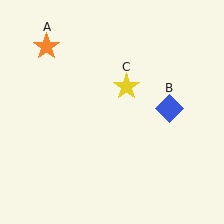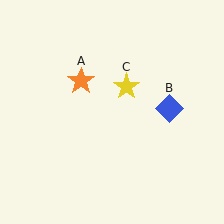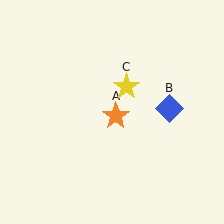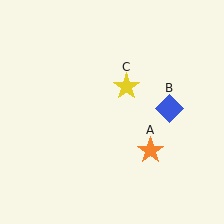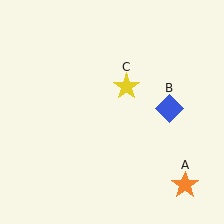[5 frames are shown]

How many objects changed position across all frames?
1 object changed position: orange star (object A).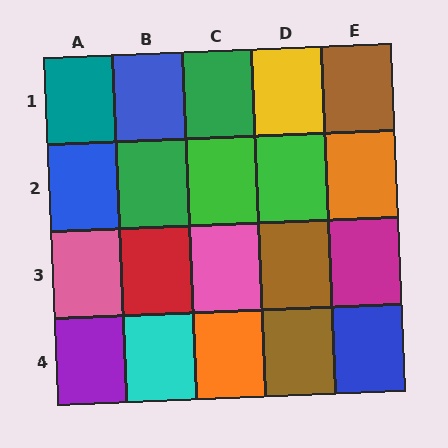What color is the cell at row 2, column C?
Green.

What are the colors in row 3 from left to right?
Pink, red, pink, brown, magenta.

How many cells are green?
4 cells are green.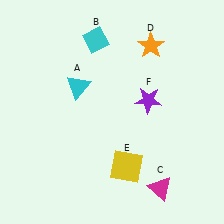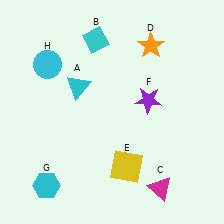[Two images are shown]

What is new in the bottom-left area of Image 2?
A cyan hexagon (G) was added in the bottom-left area of Image 2.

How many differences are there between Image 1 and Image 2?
There are 2 differences between the two images.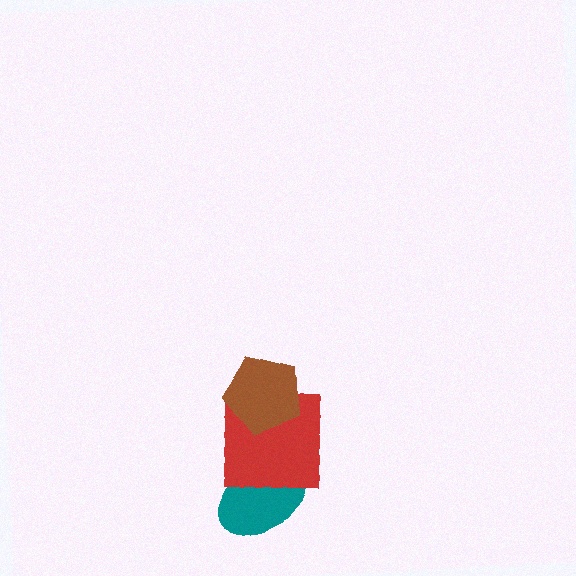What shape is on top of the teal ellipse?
The red square is on top of the teal ellipse.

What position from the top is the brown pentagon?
The brown pentagon is 1st from the top.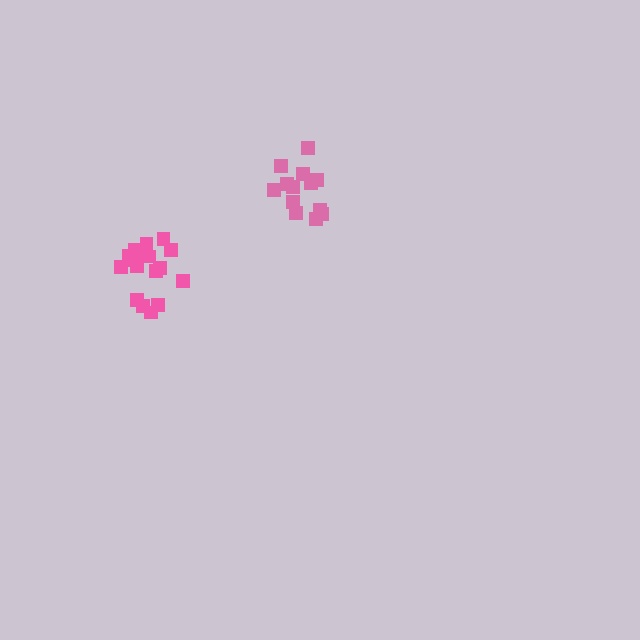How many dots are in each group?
Group 1: 13 dots, Group 2: 16 dots (29 total).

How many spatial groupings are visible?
There are 2 spatial groupings.